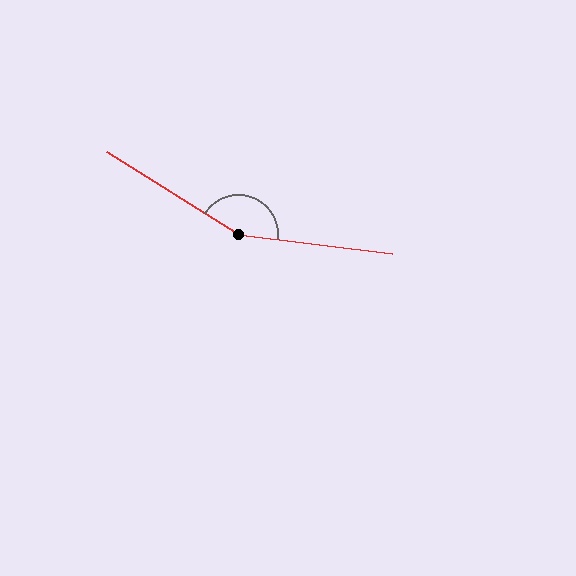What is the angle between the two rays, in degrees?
Approximately 155 degrees.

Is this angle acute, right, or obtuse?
It is obtuse.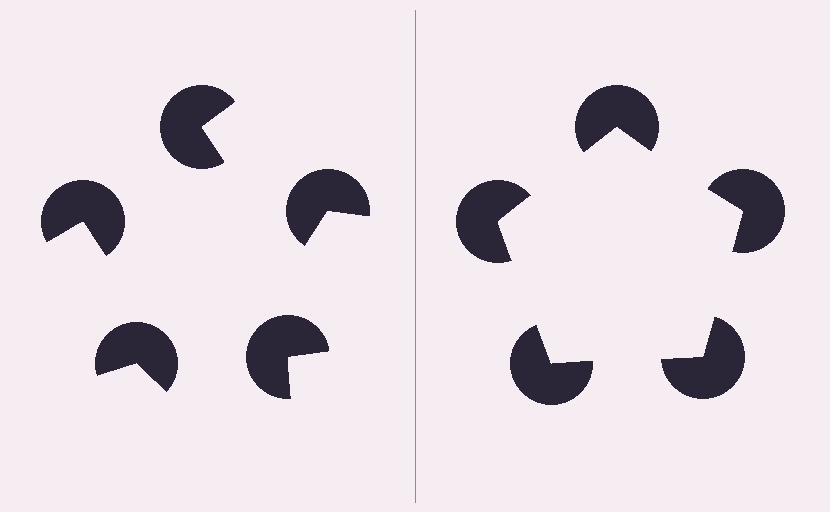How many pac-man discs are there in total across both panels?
10 — 5 on each side.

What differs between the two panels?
The pac-man discs are positioned identically on both sides; only the wedge orientations differ. On the right they align to a pentagon; on the left they are misaligned.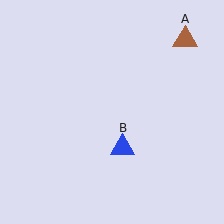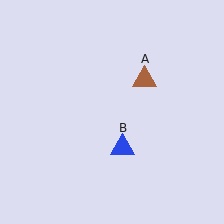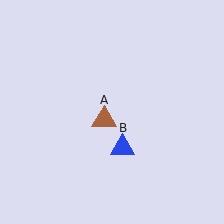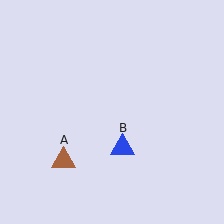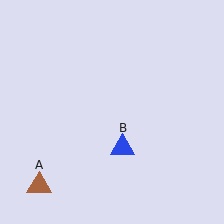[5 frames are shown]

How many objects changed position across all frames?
1 object changed position: brown triangle (object A).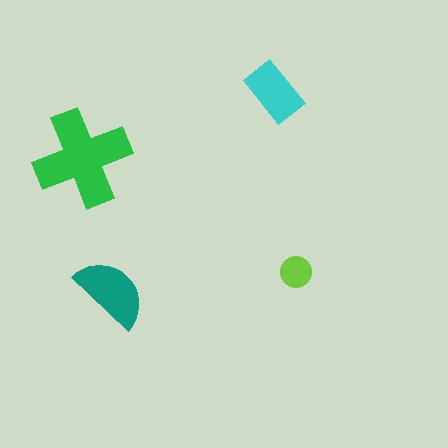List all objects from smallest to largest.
The lime circle, the cyan rectangle, the teal semicircle, the green cross.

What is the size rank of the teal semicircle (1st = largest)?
2nd.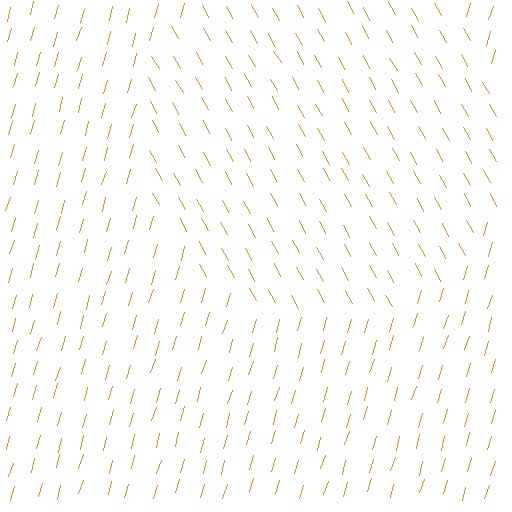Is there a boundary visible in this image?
Yes, there is a texture boundary formed by a change in line orientation.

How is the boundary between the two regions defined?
The boundary is defined purely by a change in line orientation (approximately 45 degrees difference). All lines are the same color and thickness.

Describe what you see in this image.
The image is filled with small orange line segments. A circle region in the image has lines oriented differently from the surrounding lines, creating a visible texture boundary.